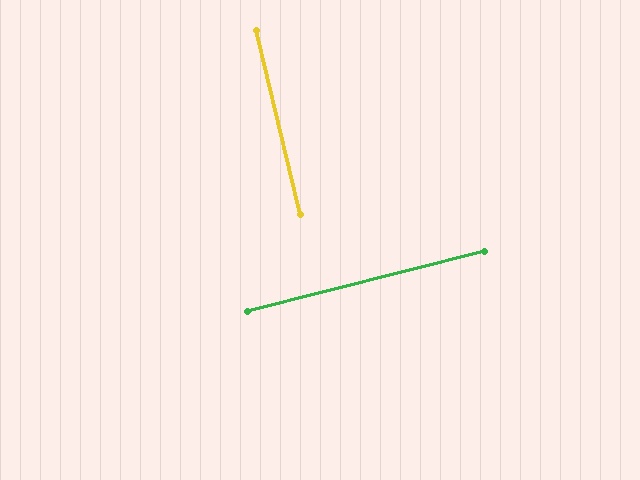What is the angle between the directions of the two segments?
Approximately 89 degrees.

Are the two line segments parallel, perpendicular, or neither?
Perpendicular — they meet at approximately 89°.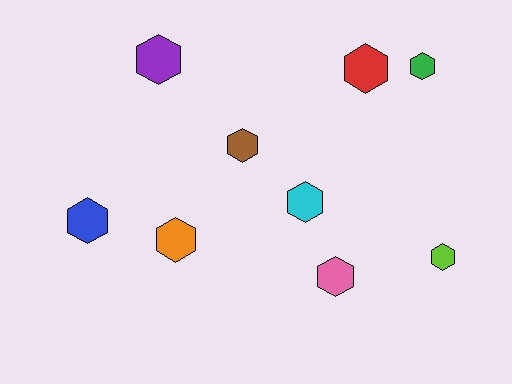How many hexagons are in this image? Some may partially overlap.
There are 9 hexagons.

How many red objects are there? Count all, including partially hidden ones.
There is 1 red object.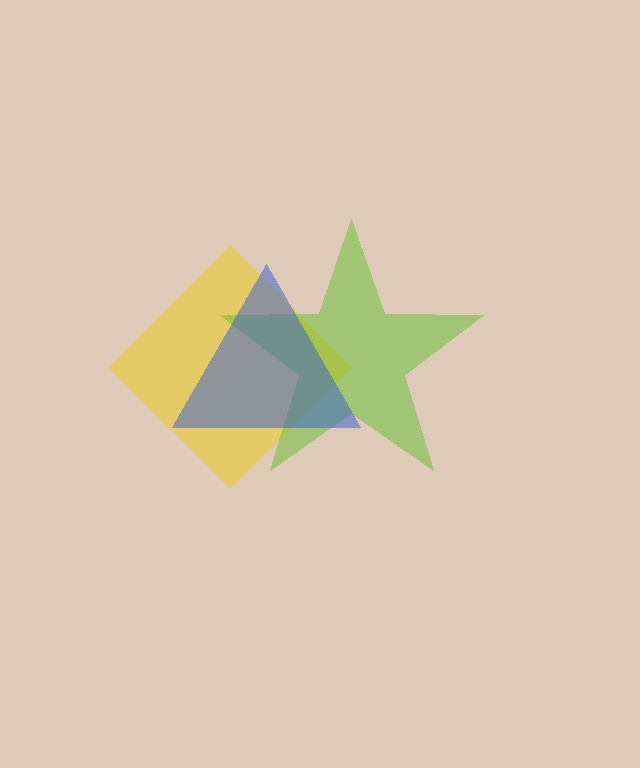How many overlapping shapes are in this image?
There are 3 overlapping shapes in the image.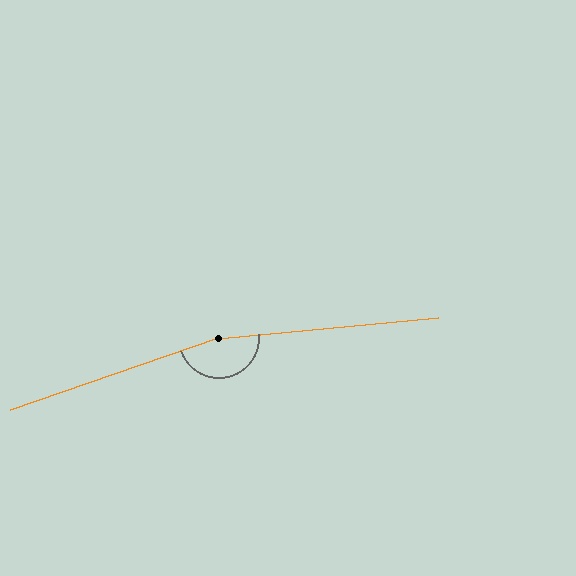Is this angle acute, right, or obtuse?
It is obtuse.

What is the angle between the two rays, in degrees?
Approximately 166 degrees.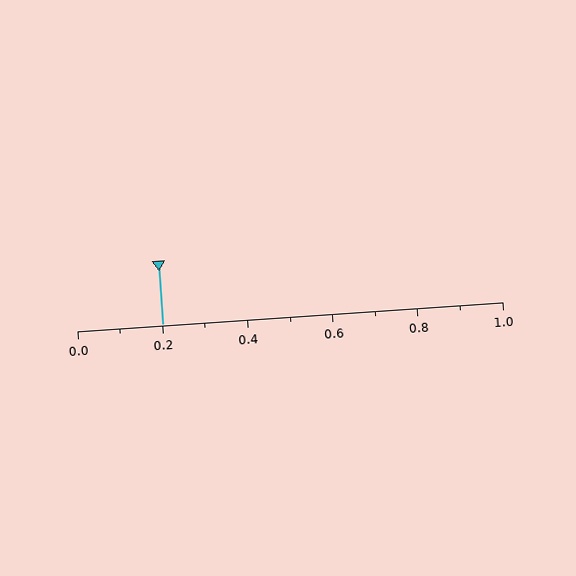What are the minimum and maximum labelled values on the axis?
The axis runs from 0.0 to 1.0.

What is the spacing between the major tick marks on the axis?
The major ticks are spaced 0.2 apart.